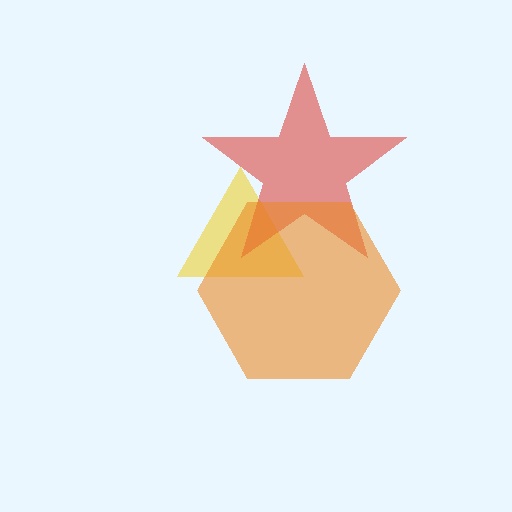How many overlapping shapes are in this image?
There are 3 overlapping shapes in the image.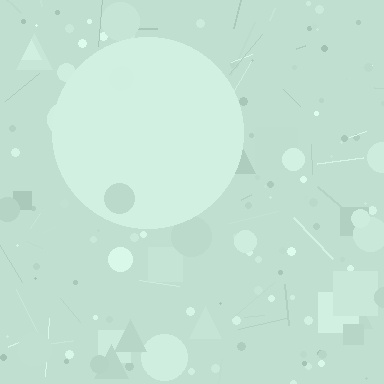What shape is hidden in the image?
A circle is hidden in the image.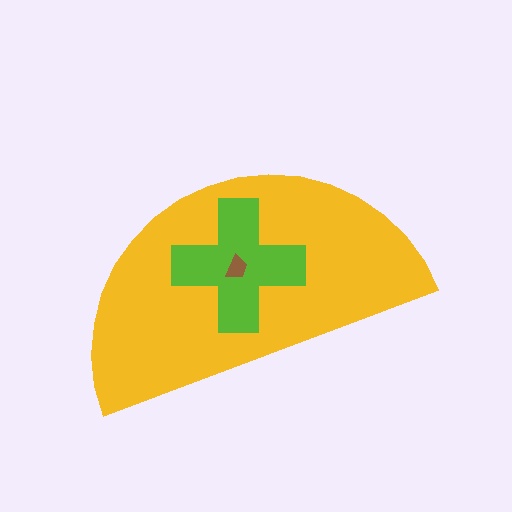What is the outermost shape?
The yellow semicircle.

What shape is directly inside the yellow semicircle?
The lime cross.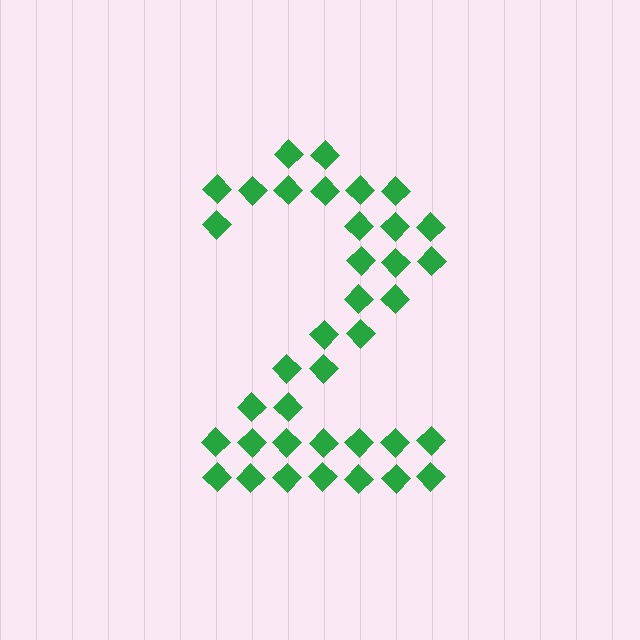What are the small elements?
The small elements are diamonds.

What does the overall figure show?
The overall figure shows the digit 2.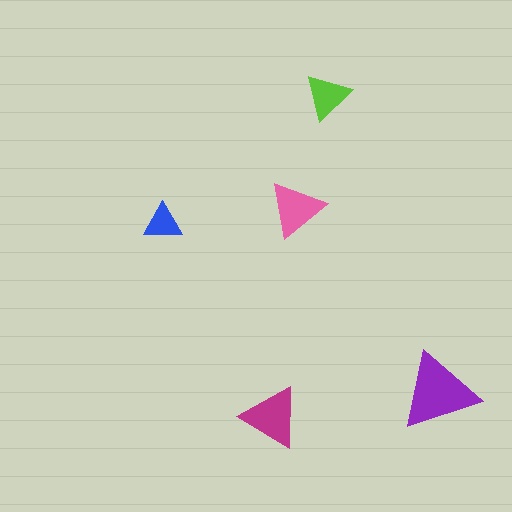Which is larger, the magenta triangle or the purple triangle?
The purple one.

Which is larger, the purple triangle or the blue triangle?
The purple one.